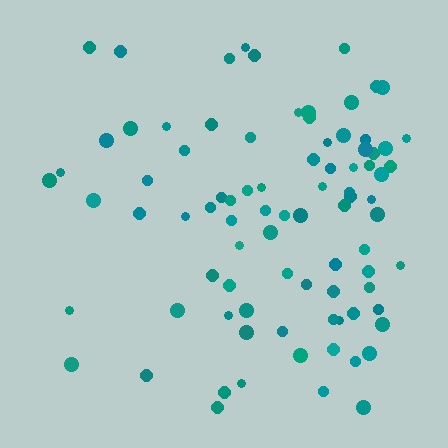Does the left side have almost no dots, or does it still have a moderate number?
Still a moderate number, just noticeably fewer than the right.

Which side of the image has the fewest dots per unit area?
The left.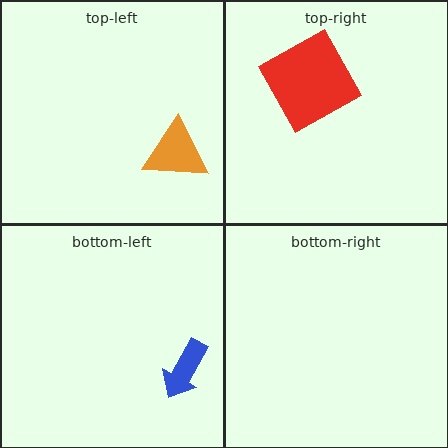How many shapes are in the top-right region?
1.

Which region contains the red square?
The top-right region.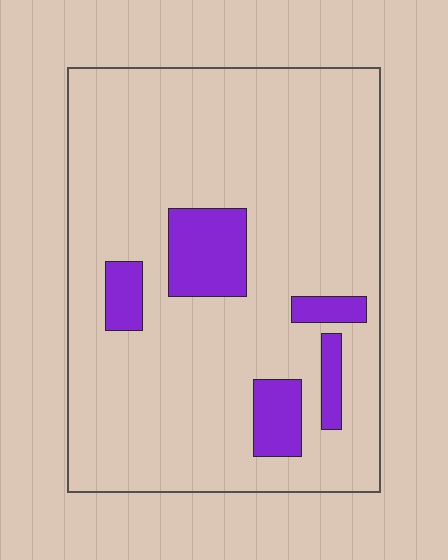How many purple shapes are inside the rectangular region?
5.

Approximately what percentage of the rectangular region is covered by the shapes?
Approximately 15%.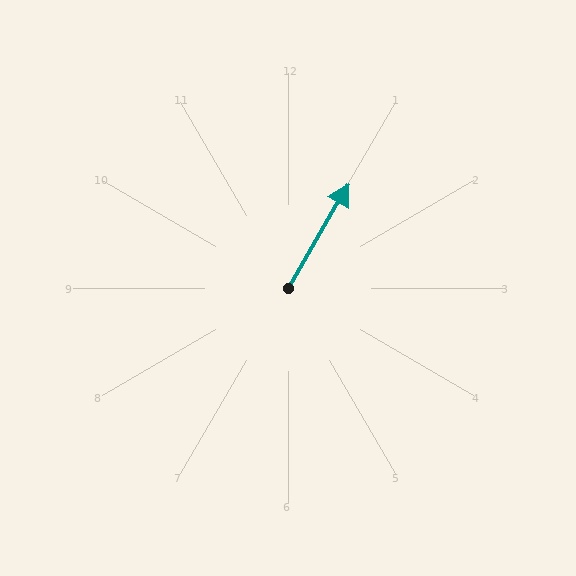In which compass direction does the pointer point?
Northeast.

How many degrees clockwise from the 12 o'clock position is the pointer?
Approximately 30 degrees.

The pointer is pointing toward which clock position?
Roughly 1 o'clock.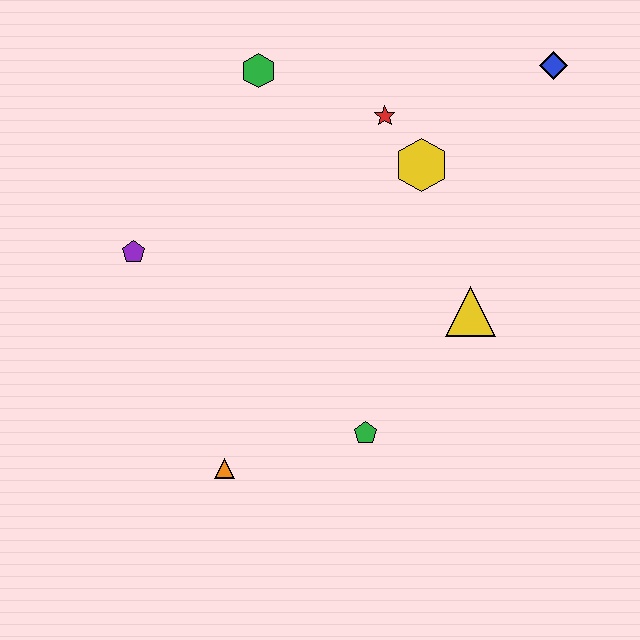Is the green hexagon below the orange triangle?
No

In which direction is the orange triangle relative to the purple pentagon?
The orange triangle is below the purple pentagon.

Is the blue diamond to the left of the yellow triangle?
No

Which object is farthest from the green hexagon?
The orange triangle is farthest from the green hexagon.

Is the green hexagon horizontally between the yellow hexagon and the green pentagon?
No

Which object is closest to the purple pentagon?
The green hexagon is closest to the purple pentagon.